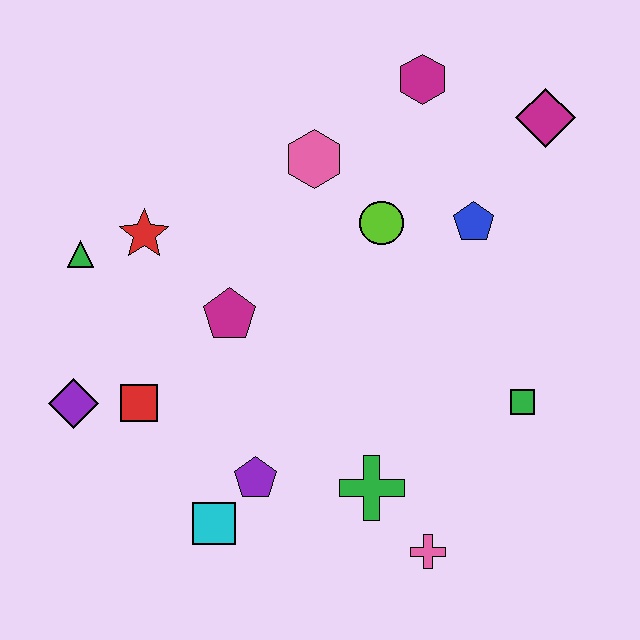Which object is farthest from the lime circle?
The purple diamond is farthest from the lime circle.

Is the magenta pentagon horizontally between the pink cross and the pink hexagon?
No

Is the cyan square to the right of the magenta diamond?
No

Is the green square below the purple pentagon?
No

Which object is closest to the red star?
The green triangle is closest to the red star.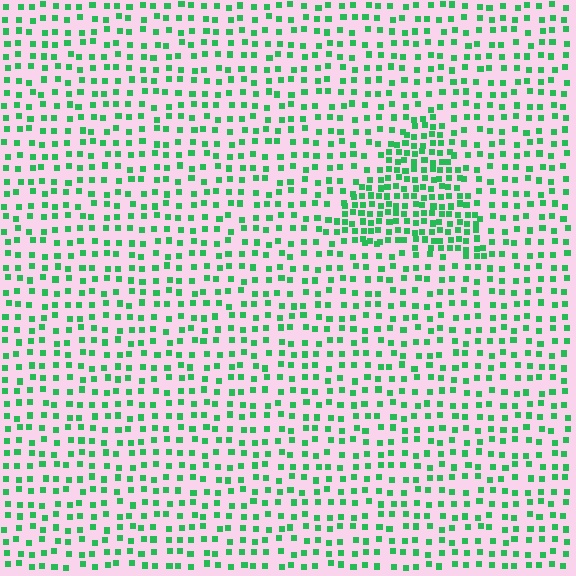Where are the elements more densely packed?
The elements are more densely packed inside the triangle boundary.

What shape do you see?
I see a triangle.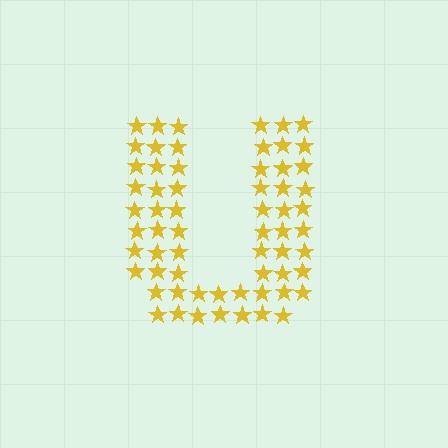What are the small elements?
The small elements are stars.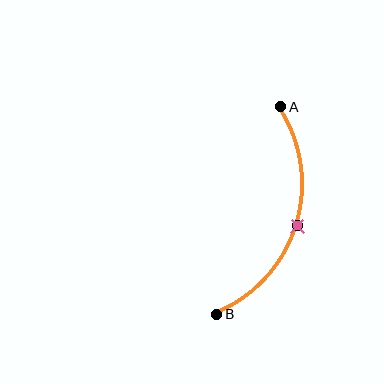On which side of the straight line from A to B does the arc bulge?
The arc bulges to the right of the straight line connecting A and B.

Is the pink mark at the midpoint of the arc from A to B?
Yes. The pink mark lies on the arc at equal arc-length from both A and B — it is the arc midpoint.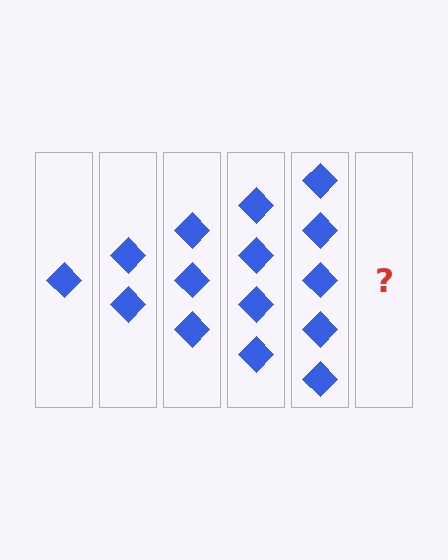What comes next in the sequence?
The next element should be 6 diamonds.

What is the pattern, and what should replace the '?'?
The pattern is that each step adds one more diamond. The '?' should be 6 diamonds.